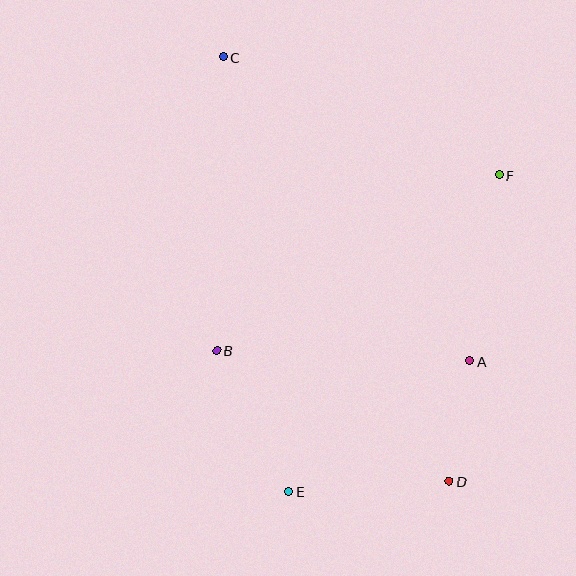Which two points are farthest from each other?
Points C and D are farthest from each other.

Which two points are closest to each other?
Points A and D are closest to each other.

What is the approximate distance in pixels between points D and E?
The distance between D and E is approximately 161 pixels.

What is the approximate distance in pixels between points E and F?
The distance between E and F is approximately 380 pixels.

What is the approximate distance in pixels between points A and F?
The distance between A and F is approximately 188 pixels.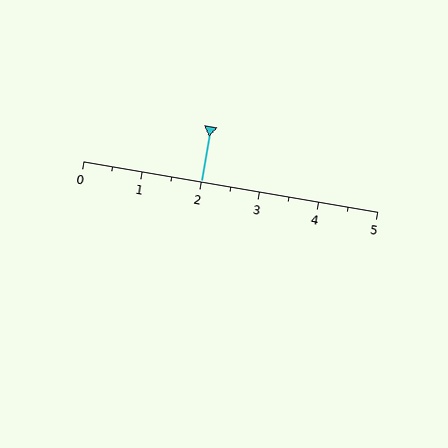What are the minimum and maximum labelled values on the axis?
The axis runs from 0 to 5.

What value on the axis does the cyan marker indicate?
The marker indicates approximately 2.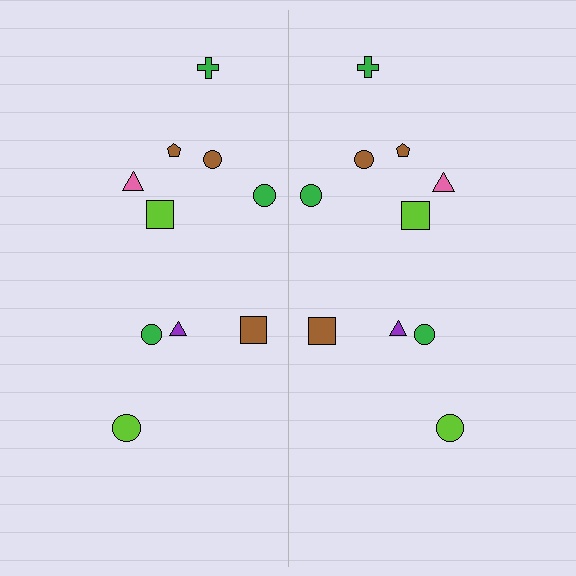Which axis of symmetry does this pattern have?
The pattern has a vertical axis of symmetry running through the center of the image.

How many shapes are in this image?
There are 20 shapes in this image.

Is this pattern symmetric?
Yes, this pattern has bilateral (reflection) symmetry.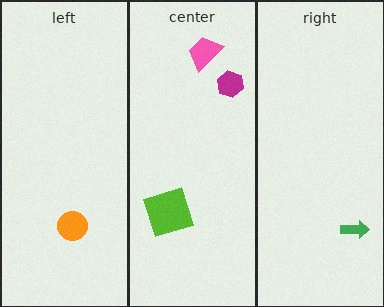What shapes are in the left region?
The orange circle.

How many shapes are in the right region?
1.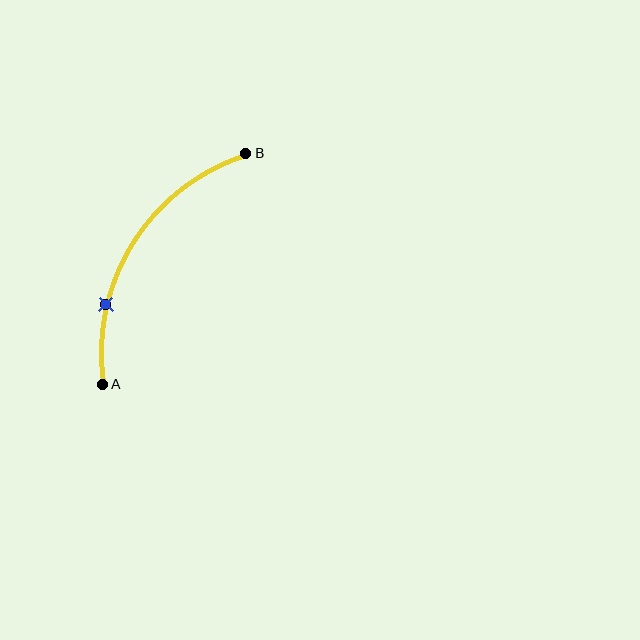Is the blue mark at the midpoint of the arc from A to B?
No. The blue mark lies on the arc but is closer to endpoint A. The arc midpoint would be at the point on the curve equidistant along the arc from both A and B.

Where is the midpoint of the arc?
The arc midpoint is the point on the curve farthest from the straight line joining A and B. It sits to the left of that line.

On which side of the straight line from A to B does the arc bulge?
The arc bulges to the left of the straight line connecting A and B.